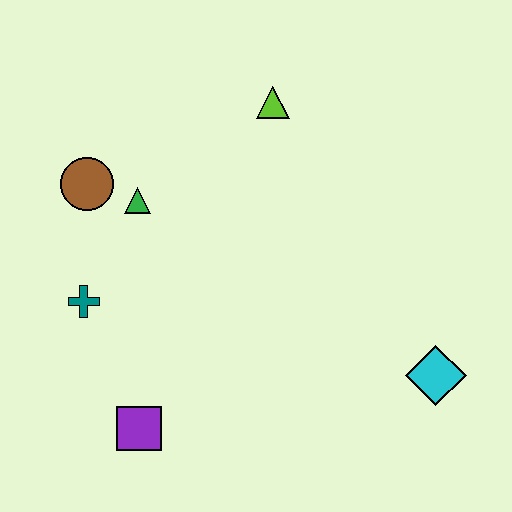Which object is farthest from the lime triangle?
The purple square is farthest from the lime triangle.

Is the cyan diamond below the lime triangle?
Yes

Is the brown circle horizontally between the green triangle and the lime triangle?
No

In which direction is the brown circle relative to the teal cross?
The brown circle is above the teal cross.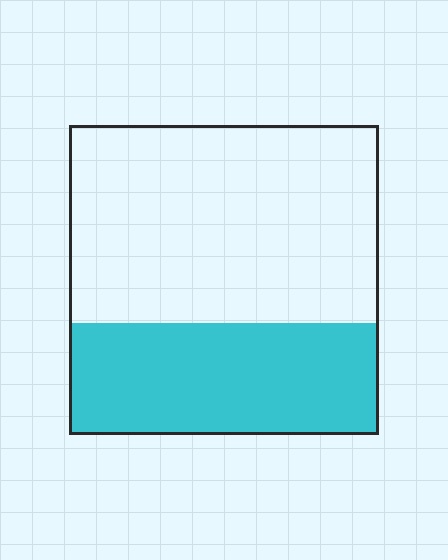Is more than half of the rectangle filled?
No.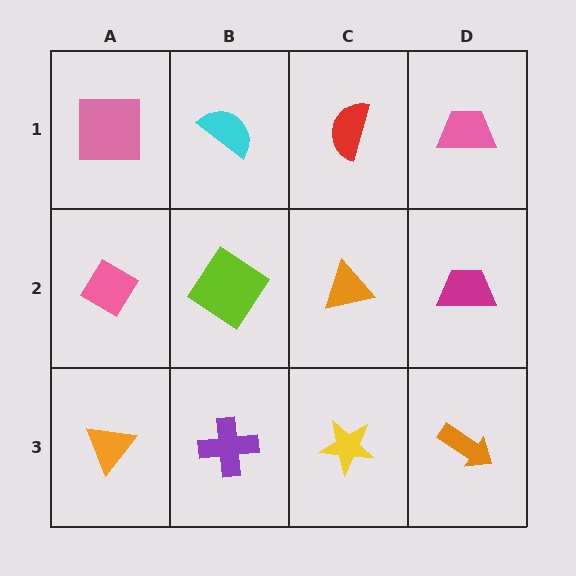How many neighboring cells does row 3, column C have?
3.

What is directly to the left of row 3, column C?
A purple cross.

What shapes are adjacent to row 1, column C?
An orange triangle (row 2, column C), a cyan semicircle (row 1, column B), a pink trapezoid (row 1, column D).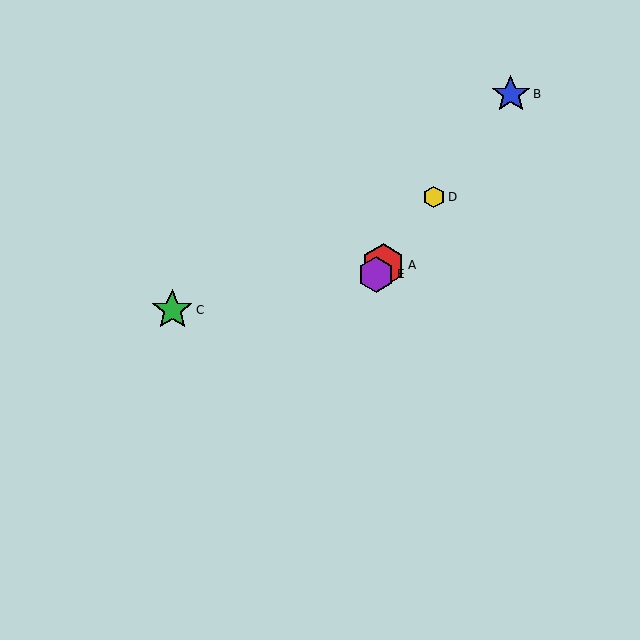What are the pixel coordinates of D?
Object D is at (434, 197).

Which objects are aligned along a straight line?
Objects A, B, D, E are aligned along a straight line.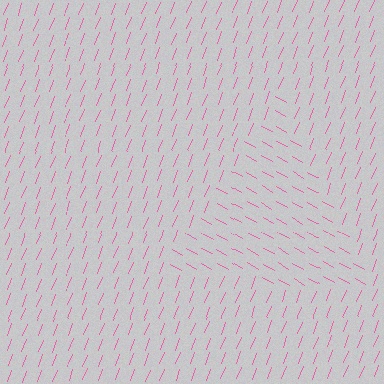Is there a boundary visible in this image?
Yes, there is a texture boundary formed by a change in line orientation.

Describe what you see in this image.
The image is filled with small pink line segments. A triangle region in the image has lines oriented differently from the surrounding lines, creating a visible texture boundary.